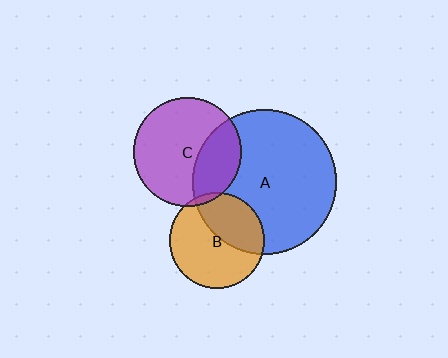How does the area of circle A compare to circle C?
Approximately 1.8 times.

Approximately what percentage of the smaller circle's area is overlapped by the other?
Approximately 30%.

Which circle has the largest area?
Circle A (blue).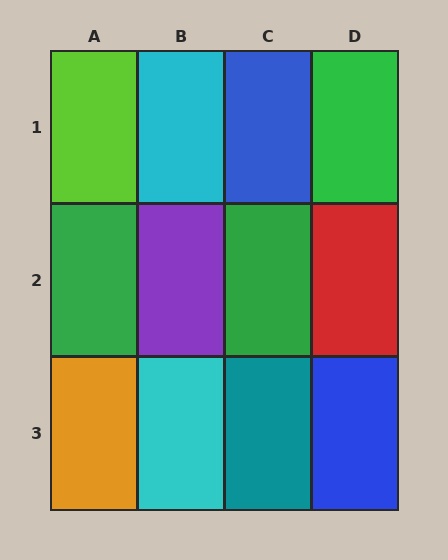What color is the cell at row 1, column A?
Lime.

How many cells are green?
3 cells are green.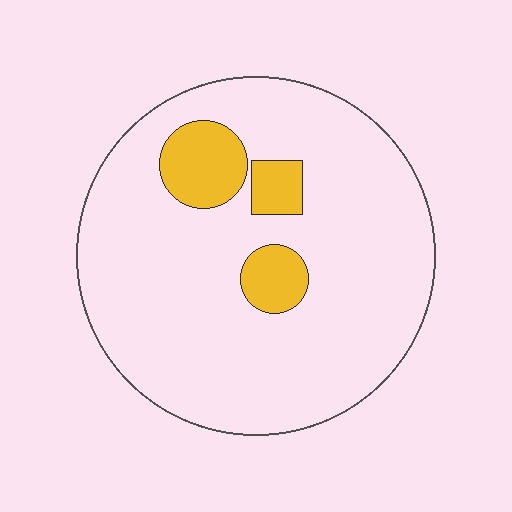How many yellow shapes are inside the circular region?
3.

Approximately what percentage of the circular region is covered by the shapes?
Approximately 15%.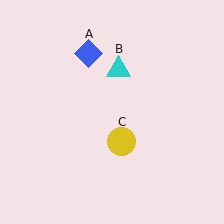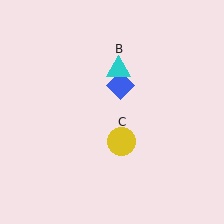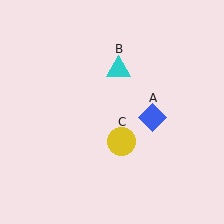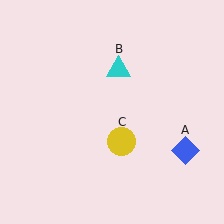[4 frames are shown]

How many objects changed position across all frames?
1 object changed position: blue diamond (object A).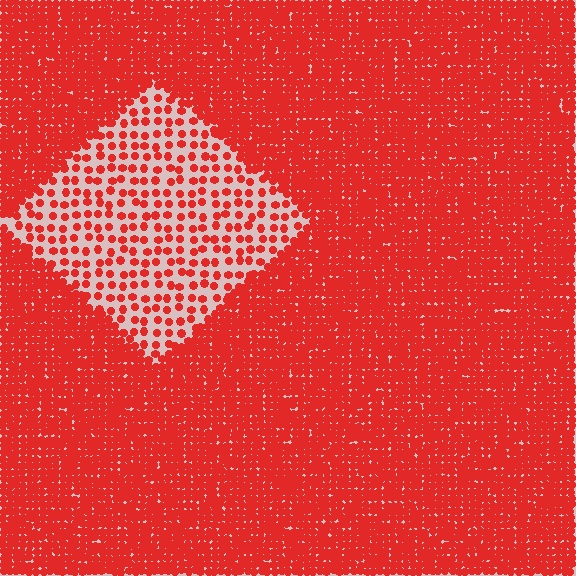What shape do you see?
I see a diamond.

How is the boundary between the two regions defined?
The boundary is defined by a change in element density (approximately 3.1x ratio). All elements are the same color, size, and shape.